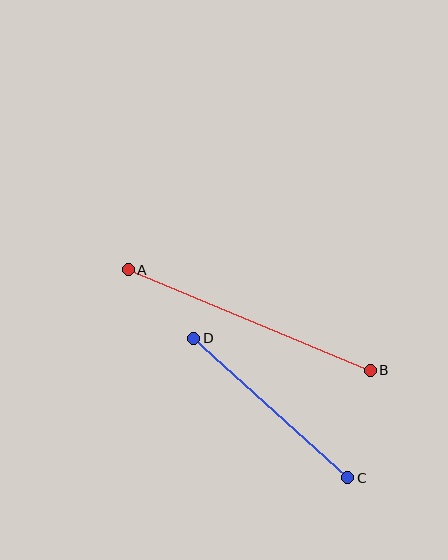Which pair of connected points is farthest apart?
Points A and B are farthest apart.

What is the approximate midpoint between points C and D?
The midpoint is at approximately (271, 408) pixels.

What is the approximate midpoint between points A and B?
The midpoint is at approximately (249, 320) pixels.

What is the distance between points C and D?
The distance is approximately 208 pixels.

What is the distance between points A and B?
The distance is approximately 262 pixels.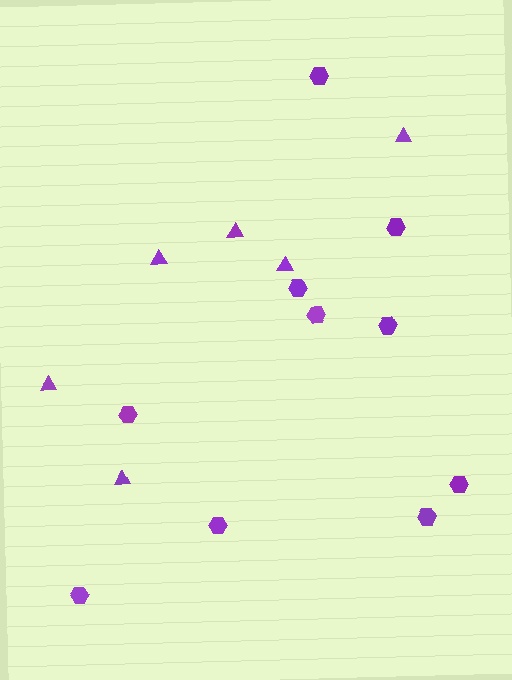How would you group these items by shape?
There are 2 groups: one group of hexagons (10) and one group of triangles (6).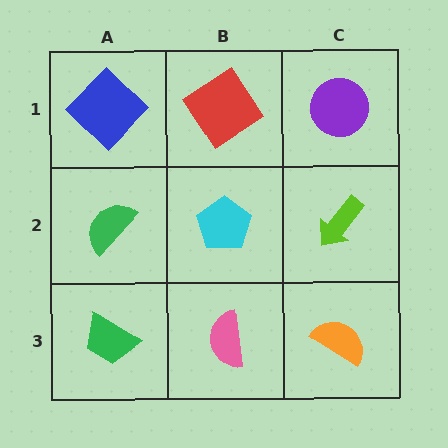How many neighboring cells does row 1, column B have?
3.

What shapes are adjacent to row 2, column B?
A red diamond (row 1, column B), a pink semicircle (row 3, column B), a green semicircle (row 2, column A), a lime arrow (row 2, column C).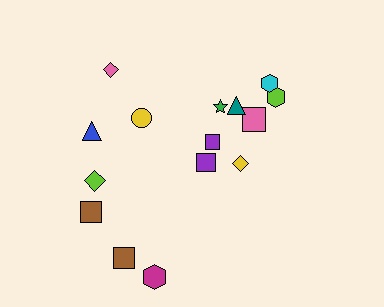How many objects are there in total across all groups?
There are 15 objects.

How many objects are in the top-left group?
There are 4 objects.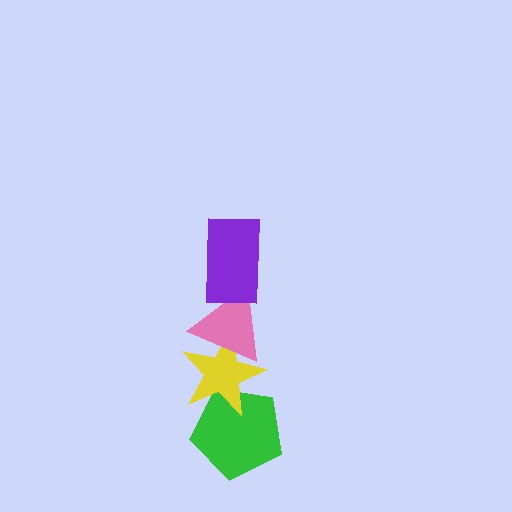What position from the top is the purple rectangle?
The purple rectangle is 1st from the top.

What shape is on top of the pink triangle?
The purple rectangle is on top of the pink triangle.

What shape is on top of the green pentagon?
The yellow star is on top of the green pentagon.